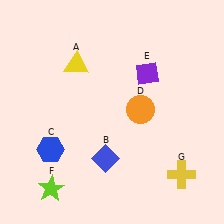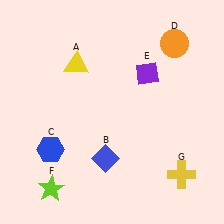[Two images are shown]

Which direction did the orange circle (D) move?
The orange circle (D) moved up.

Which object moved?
The orange circle (D) moved up.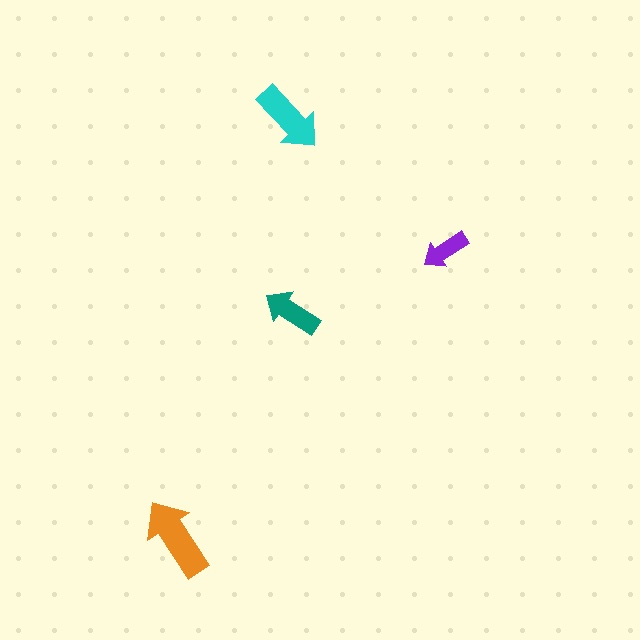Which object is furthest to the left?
The orange arrow is leftmost.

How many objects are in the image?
There are 4 objects in the image.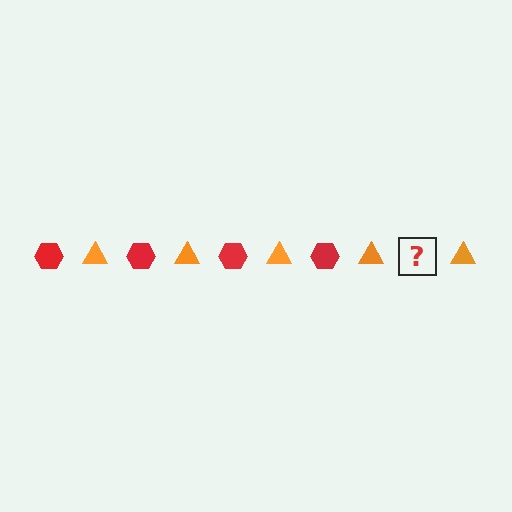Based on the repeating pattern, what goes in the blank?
The blank should be a red hexagon.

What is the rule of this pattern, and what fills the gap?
The rule is that the pattern alternates between red hexagon and orange triangle. The gap should be filled with a red hexagon.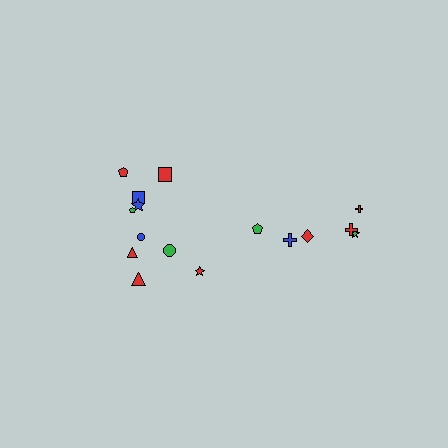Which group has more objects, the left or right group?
The left group.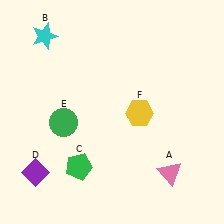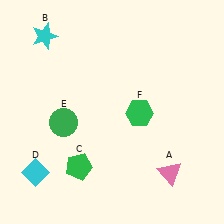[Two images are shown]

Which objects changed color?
D changed from purple to cyan. F changed from yellow to green.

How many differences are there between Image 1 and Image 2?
There are 2 differences between the two images.